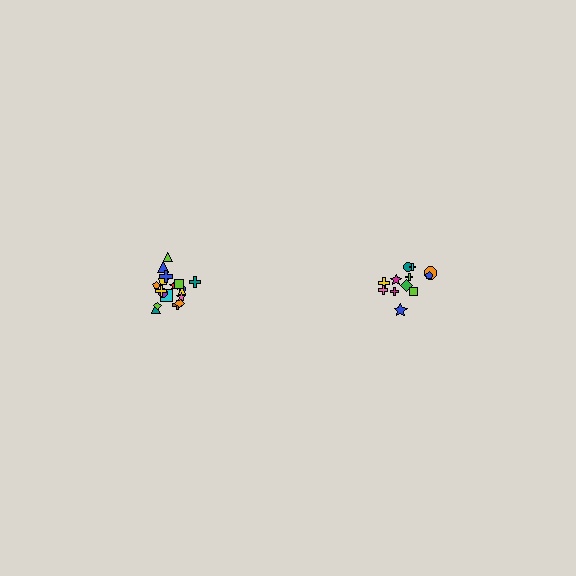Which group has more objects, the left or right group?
The left group.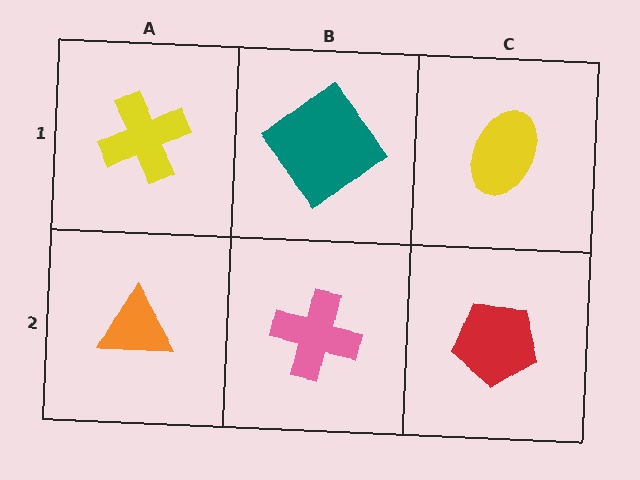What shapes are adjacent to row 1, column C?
A red pentagon (row 2, column C), a teal diamond (row 1, column B).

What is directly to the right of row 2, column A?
A pink cross.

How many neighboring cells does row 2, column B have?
3.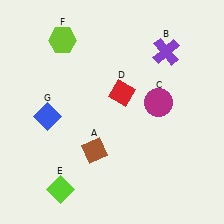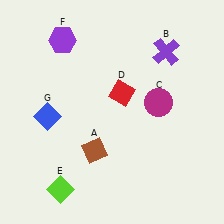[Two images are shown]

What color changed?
The hexagon (F) changed from lime in Image 1 to purple in Image 2.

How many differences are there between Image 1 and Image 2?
There is 1 difference between the two images.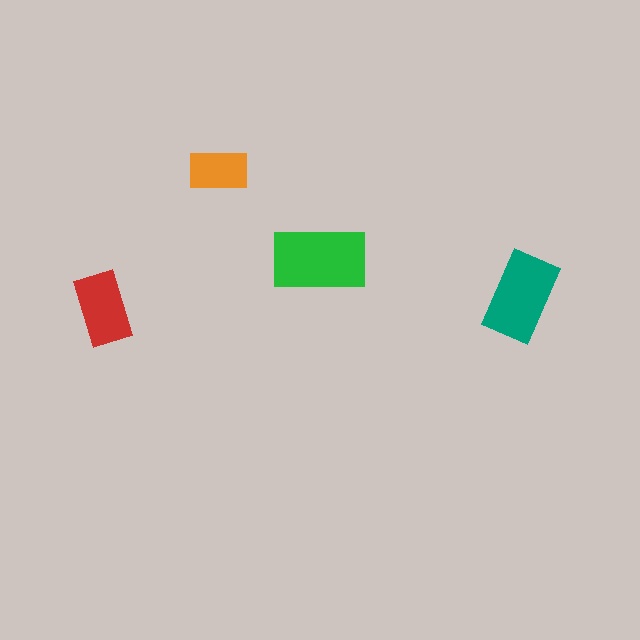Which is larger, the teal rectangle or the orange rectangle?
The teal one.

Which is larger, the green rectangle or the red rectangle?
The green one.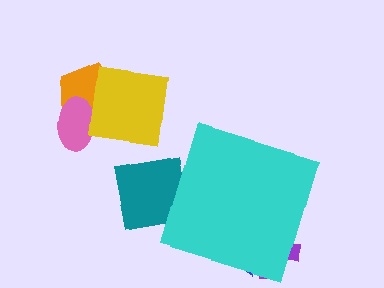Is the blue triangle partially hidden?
Yes, the blue triangle is partially hidden behind the cyan diamond.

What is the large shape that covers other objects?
A cyan diamond.